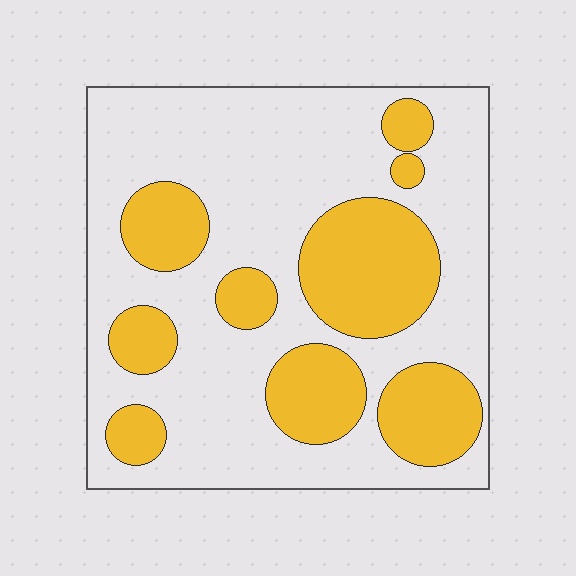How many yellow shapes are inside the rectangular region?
9.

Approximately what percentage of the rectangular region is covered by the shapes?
Approximately 30%.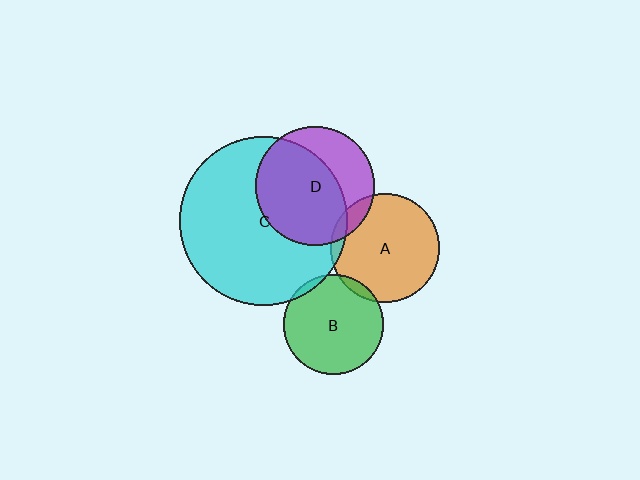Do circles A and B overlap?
Yes.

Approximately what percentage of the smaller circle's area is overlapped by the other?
Approximately 5%.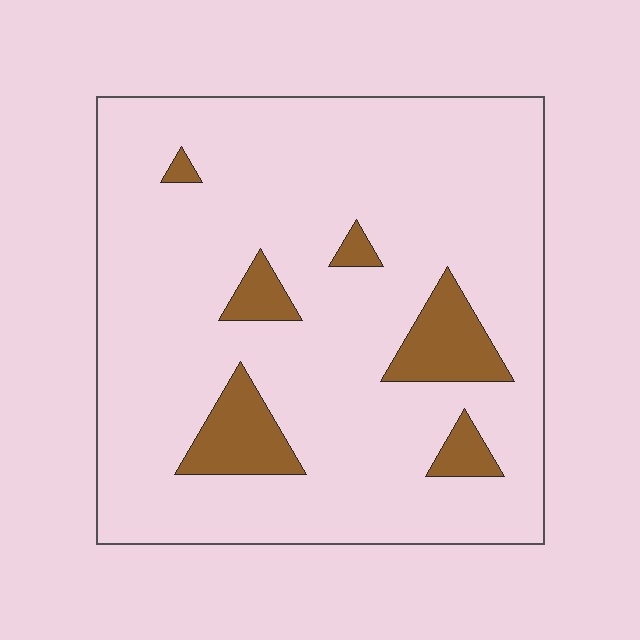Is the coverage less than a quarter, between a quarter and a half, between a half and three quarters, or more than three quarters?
Less than a quarter.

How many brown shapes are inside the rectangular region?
6.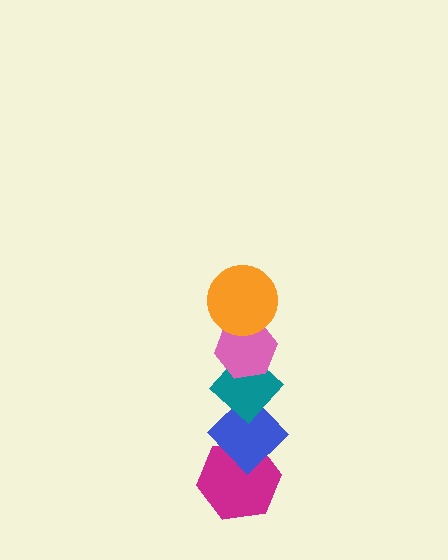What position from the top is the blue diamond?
The blue diamond is 4th from the top.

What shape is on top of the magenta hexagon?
The blue diamond is on top of the magenta hexagon.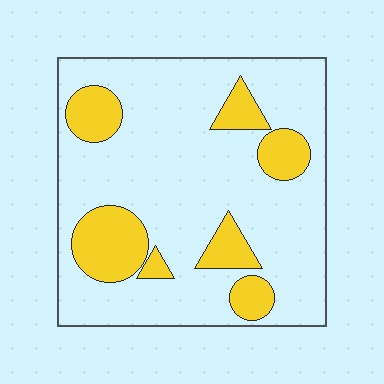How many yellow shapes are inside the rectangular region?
7.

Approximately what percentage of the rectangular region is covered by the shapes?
Approximately 20%.